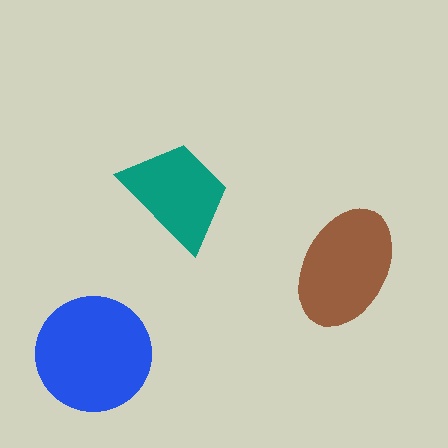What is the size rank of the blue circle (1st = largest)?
1st.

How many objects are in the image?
There are 3 objects in the image.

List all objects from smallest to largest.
The teal trapezoid, the brown ellipse, the blue circle.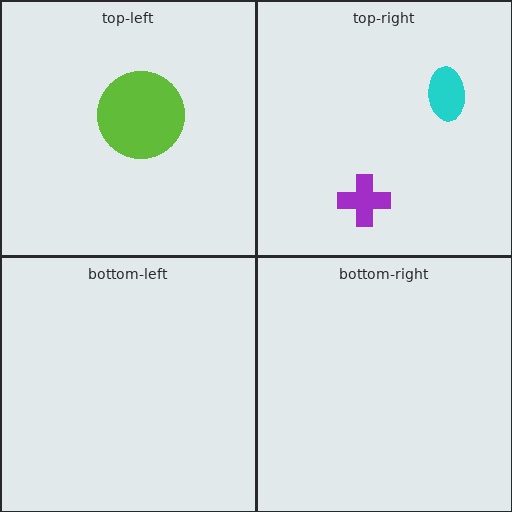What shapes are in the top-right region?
The cyan ellipse, the purple cross.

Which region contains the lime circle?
The top-left region.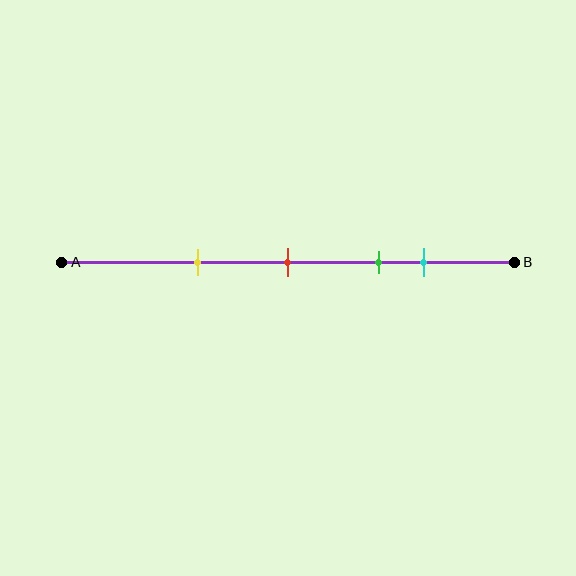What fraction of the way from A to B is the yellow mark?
The yellow mark is approximately 30% (0.3) of the way from A to B.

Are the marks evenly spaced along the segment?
No, the marks are not evenly spaced.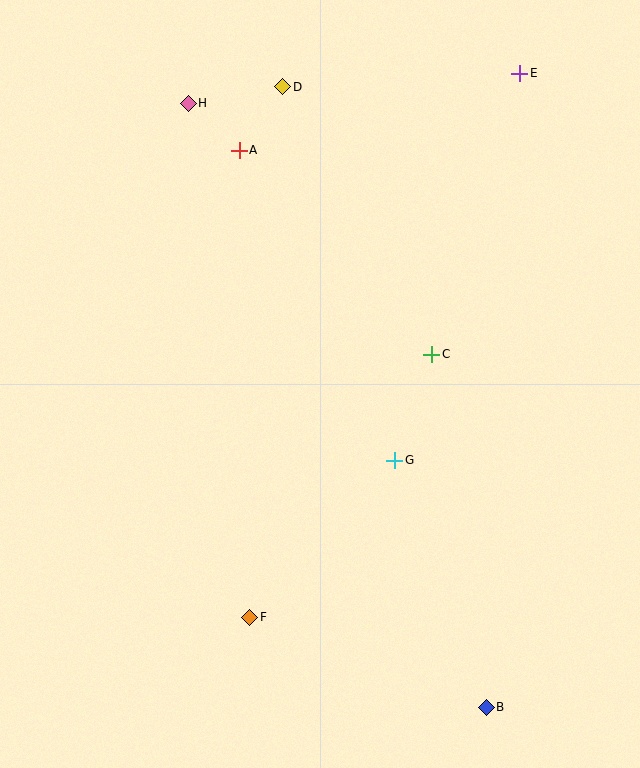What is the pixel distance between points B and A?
The distance between B and A is 609 pixels.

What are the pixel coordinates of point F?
Point F is at (250, 617).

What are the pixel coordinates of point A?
Point A is at (239, 150).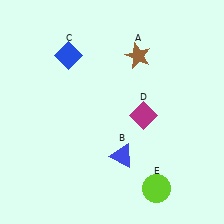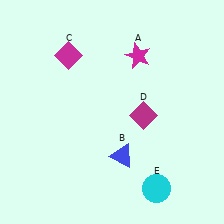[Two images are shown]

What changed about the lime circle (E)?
In Image 1, E is lime. In Image 2, it changed to cyan.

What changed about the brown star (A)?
In Image 1, A is brown. In Image 2, it changed to magenta.